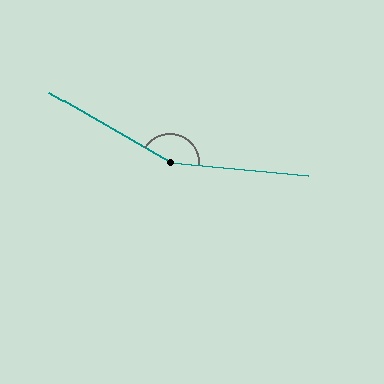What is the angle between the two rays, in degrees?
Approximately 155 degrees.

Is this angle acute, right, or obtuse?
It is obtuse.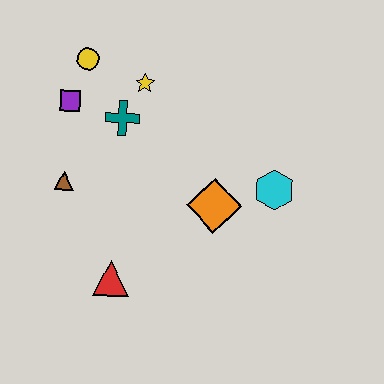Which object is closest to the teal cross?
The yellow star is closest to the teal cross.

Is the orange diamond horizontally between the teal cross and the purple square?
No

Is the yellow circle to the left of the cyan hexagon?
Yes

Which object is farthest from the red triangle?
The yellow circle is farthest from the red triangle.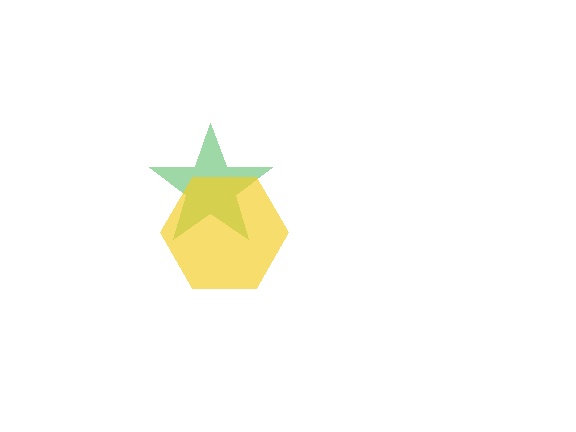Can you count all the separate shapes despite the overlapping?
Yes, there are 2 separate shapes.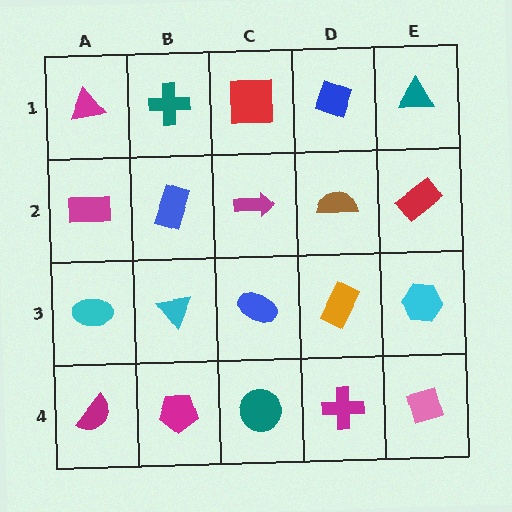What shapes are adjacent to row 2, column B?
A teal cross (row 1, column B), a cyan triangle (row 3, column B), a magenta rectangle (row 2, column A), a magenta arrow (row 2, column C).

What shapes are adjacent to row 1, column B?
A blue rectangle (row 2, column B), a magenta triangle (row 1, column A), a red square (row 1, column C).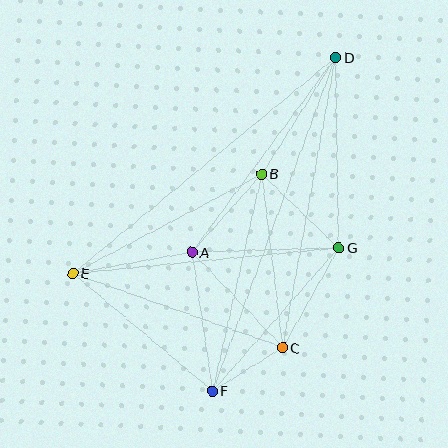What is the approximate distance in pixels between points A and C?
The distance between A and C is approximately 132 pixels.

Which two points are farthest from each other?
Points D and F are farthest from each other.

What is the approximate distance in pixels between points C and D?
The distance between C and D is approximately 295 pixels.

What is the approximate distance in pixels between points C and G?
The distance between C and G is approximately 115 pixels.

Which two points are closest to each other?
Points C and F are closest to each other.